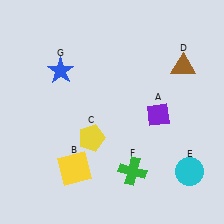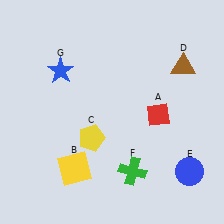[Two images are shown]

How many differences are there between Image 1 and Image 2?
There are 2 differences between the two images.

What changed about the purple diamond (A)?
In Image 1, A is purple. In Image 2, it changed to red.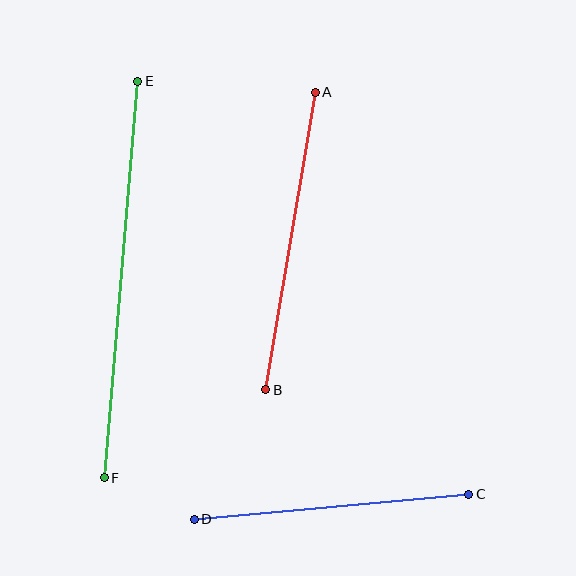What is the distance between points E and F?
The distance is approximately 398 pixels.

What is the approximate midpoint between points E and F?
The midpoint is at approximately (121, 279) pixels.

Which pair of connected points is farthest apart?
Points E and F are farthest apart.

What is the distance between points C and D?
The distance is approximately 276 pixels.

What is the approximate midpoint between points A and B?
The midpoint is at approximately (291, 241) pixels.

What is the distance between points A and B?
The distance is approximately 301 pixels.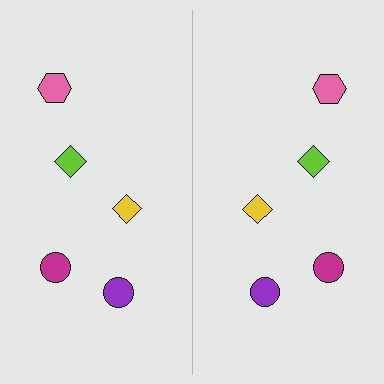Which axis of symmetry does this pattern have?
The pattern has a vertical axis of symmetry running through the center of the image.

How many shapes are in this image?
There are 10 shapes in this image.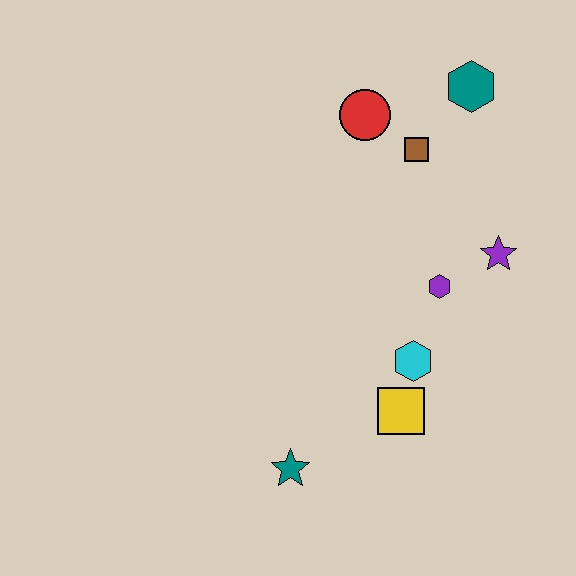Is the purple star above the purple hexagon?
Yes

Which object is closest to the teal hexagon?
The brown square is closest to the teal hexagon.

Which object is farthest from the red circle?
The teal star is farthest from the red circle.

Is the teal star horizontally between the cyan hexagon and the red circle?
No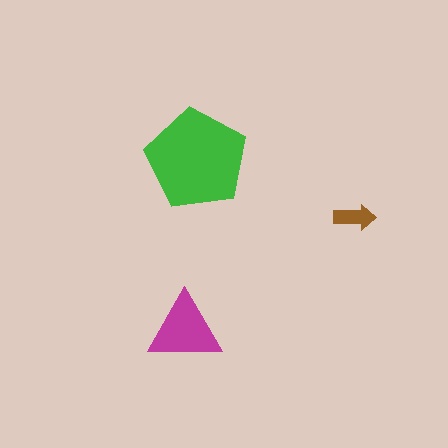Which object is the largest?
The green pentagon.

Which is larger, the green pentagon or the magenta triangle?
The green pentagon.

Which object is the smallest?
The brown arrow.